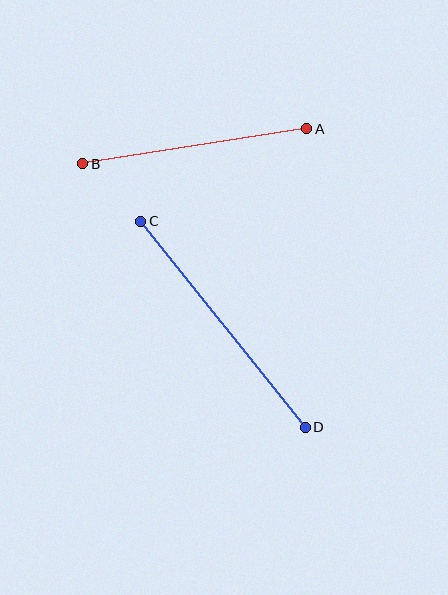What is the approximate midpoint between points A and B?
The midpoint is at approximately (195, 146) pixels.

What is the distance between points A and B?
The distance is approximately 227 pixels.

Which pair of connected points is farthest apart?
Points C and D are farthest apart.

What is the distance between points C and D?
The distance is approximately 264 pixels.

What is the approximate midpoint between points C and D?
The midpoint is at approximately (223, 324) pixels.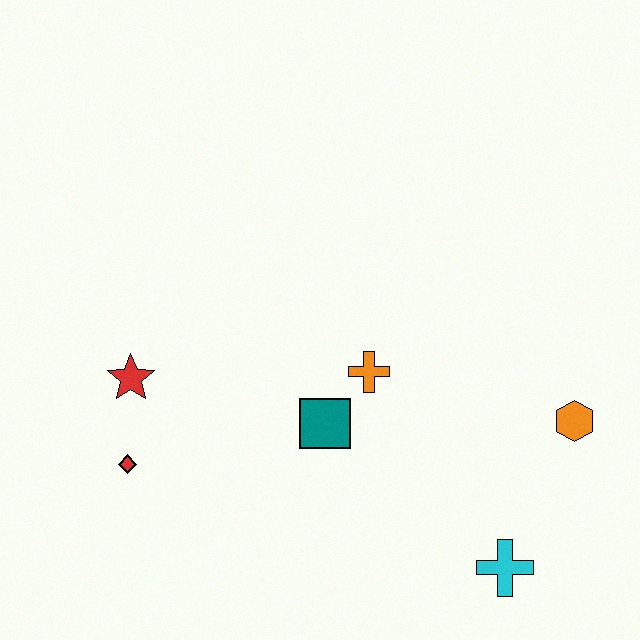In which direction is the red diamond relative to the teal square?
The red diamond is to the left of the teal square.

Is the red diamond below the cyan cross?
No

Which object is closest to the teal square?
The orange cross is closest to the teal square.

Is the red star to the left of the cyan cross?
Yes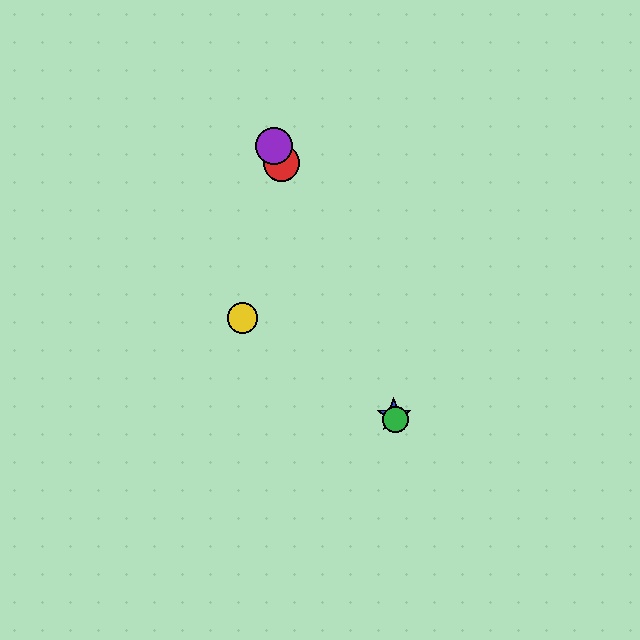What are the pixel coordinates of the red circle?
The red circle is at (282, 163).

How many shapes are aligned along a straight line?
4 shapes (the red circle, the blue star, the green circle, the purple circle) are aligned along a straight line.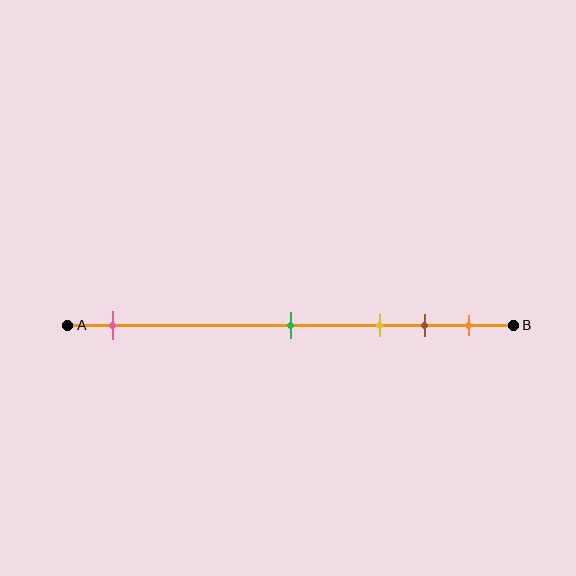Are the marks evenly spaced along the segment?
No, the marks are not evenly spaced.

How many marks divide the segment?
There are 5 marks dividing the segment.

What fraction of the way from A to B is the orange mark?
The orange mark is approximately 90% (0.9) of the way from A to B.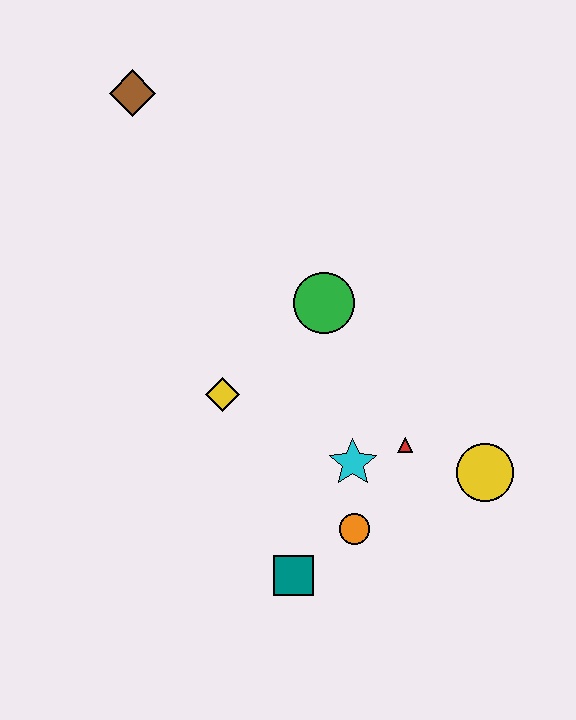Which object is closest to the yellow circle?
The red triangle is closest to the yellow circle.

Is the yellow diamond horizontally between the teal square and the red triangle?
No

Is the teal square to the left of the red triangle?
Yes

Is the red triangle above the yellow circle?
Yes